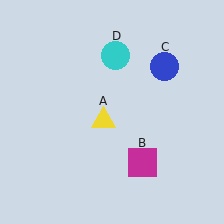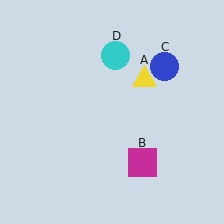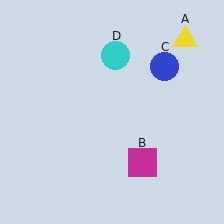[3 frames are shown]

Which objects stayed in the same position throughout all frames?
Magenta square (object B) and blue circle (object C) and cyan circle (object D) remained stationary.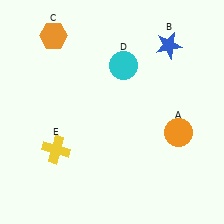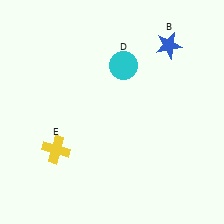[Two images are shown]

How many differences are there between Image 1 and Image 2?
There are 2 differences between the two images.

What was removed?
The orange circle (A), the orange hexagon (C) were removed in Image 2.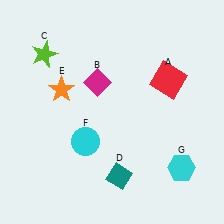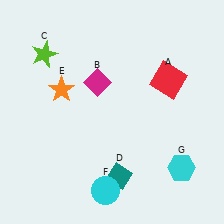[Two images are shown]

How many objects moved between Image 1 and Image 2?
1 object moved between the two images.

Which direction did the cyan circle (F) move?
The cyan circle (F) moved down.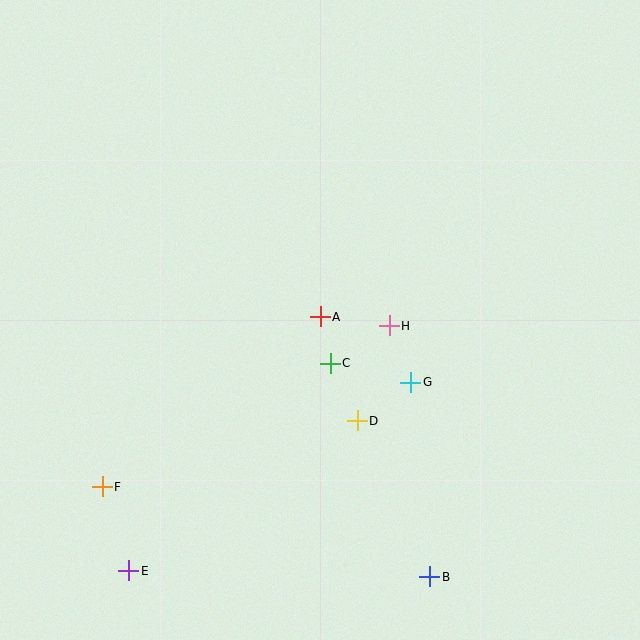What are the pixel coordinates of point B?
Point B is at (430, 577).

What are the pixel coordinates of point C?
Point C is at (330, 363).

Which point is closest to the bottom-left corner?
Point E is closest to the bottom-left corner.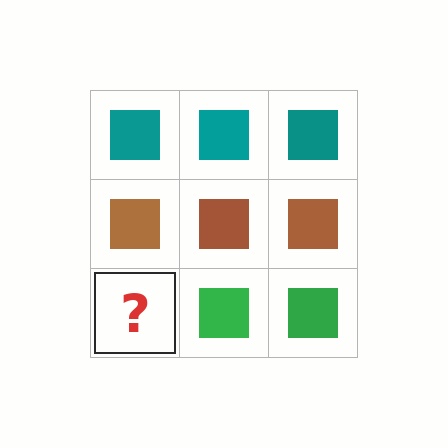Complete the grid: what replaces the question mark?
The question mark should be replaced with a green square.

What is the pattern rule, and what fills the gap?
The rule is that each row has a consistent color. The gap should be filled with a green square.